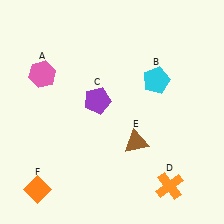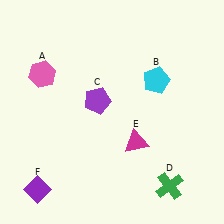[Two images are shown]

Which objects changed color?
D changed from orange to green. E changed from brown to magenta. F changed from orange to purple.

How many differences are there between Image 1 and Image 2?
There are 3 differences between the two images.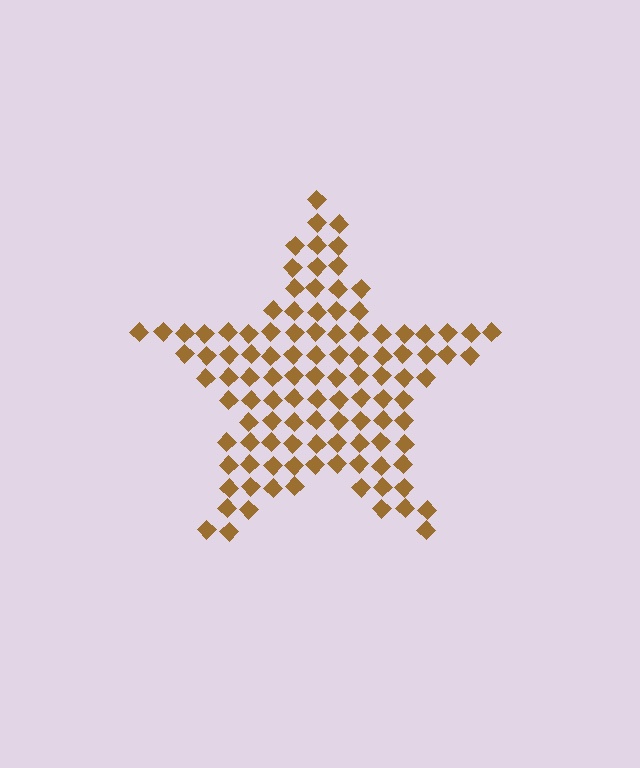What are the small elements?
The small elements are diamonds.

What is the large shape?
The large shape is a star.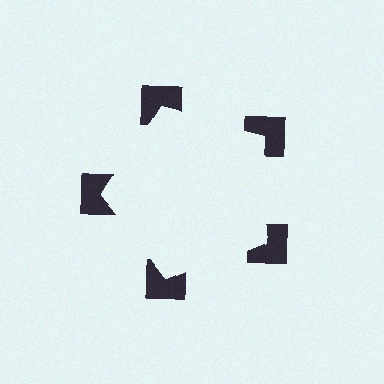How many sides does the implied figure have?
5 sides.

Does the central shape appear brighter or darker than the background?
It typically appears slightly brighter than the background, even though no actual brightness change is drawn.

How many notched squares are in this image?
There are 5 — one at each vertex of the illusory pentagon.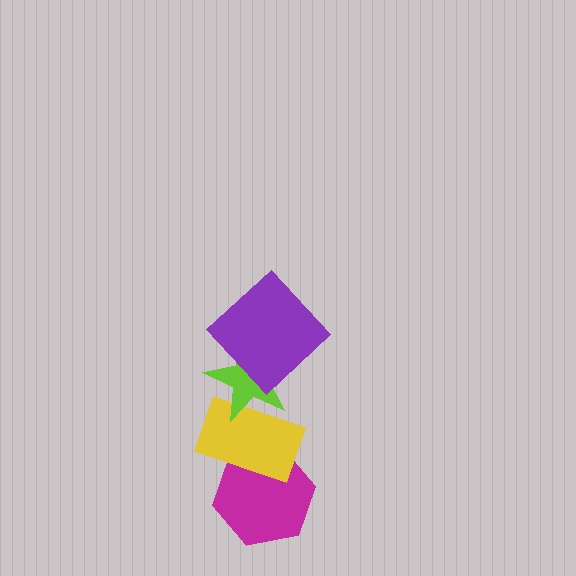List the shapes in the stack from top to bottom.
From top to bottom: the purple diamond, the lime star, the yellow rectangle, the magenta hexagon.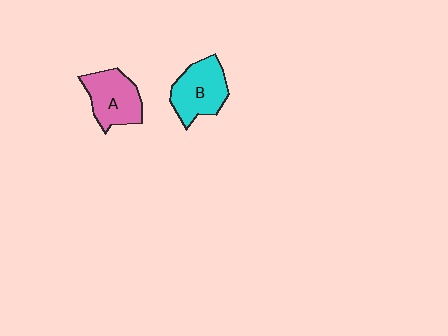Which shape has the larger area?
Shape B (cyan).